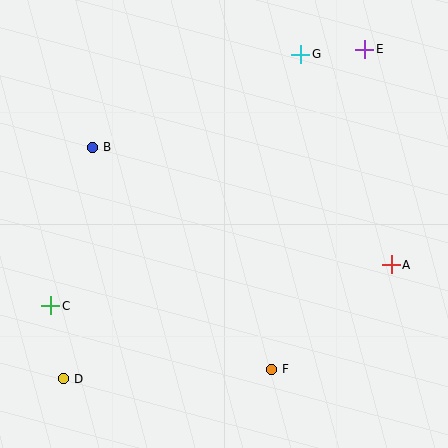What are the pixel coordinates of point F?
Point F is at (271, 369).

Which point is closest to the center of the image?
Point B at (92, 147) is closest to the center.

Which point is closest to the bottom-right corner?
Point A is closest to the bottom-right corner.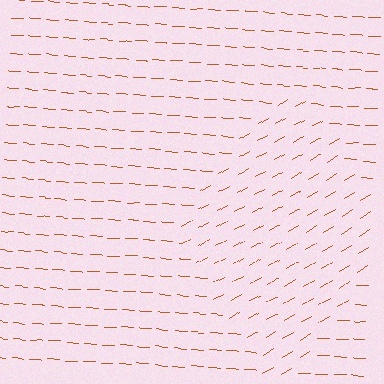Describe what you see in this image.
The image is filled with small brown line segments. A diamond region in the image has lines oriented differently from the surrounding lines, creating a visible texture boundary.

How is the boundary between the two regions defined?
The boundary is defined purely by a change in line orientation (approximately 33 degrees difference). All lines are the same color and thickness.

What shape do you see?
I see a diamond.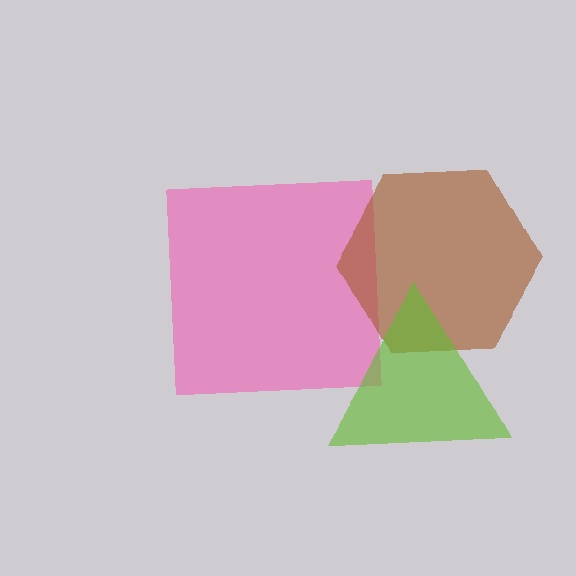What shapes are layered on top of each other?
The layered shapes are: a pink square, a brown hexagon, a lime triangle.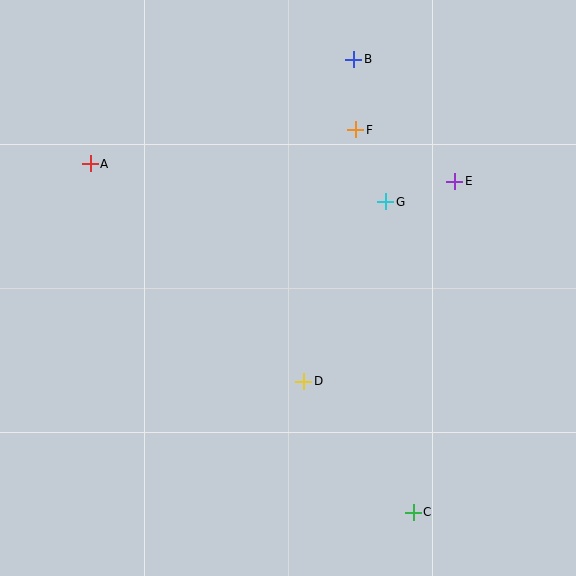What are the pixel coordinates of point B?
Point B is at (354, 59).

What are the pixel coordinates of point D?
Point D is at (304, 381).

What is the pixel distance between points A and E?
The distance between A and E is 365 pixels.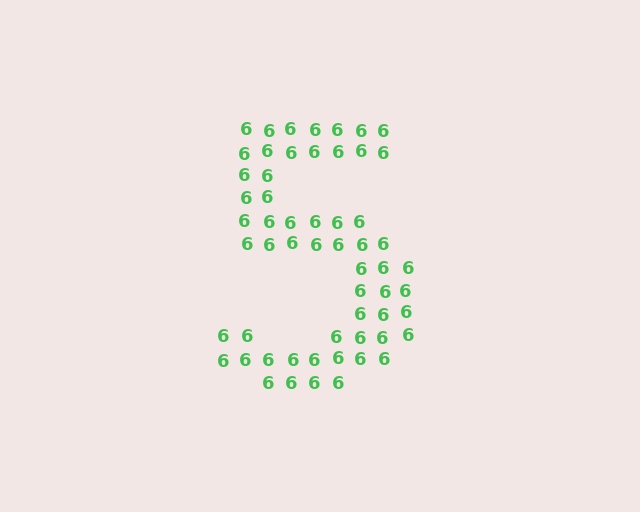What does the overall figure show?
The overall figure shows the digit 5.